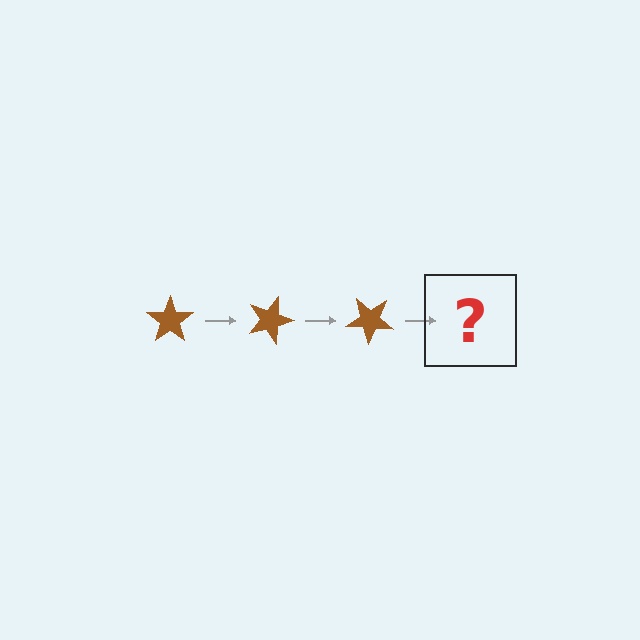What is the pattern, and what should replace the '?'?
The pattern is that the star rotates 20 degrees each step. The '?' should be a brown star rotated 60 degrees.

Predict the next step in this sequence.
The next step is a brown star rotated 60 degrees.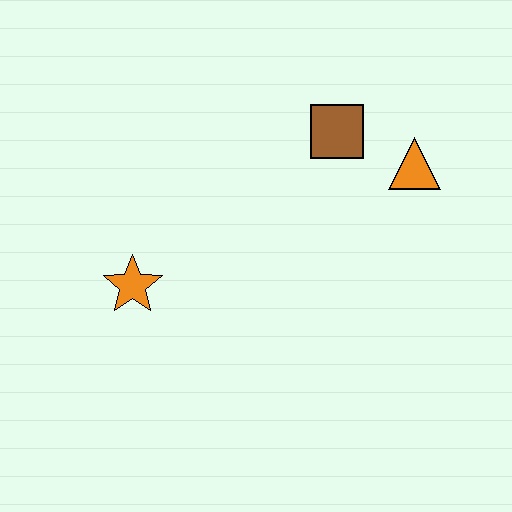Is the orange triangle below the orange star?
No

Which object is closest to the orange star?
The brown square is closest to the orange star.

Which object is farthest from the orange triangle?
The orange star is farthest from the orange triangle.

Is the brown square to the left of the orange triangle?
Yes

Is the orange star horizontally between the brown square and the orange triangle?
No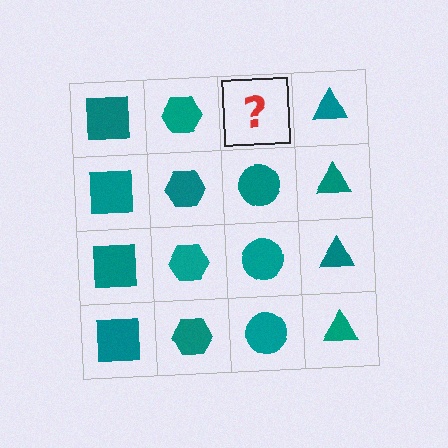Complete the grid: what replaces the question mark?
The question mark should be replaced with a teal circle.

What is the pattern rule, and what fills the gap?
The rule is that each column has a consistent shape. The gap should be filled with a teal circle.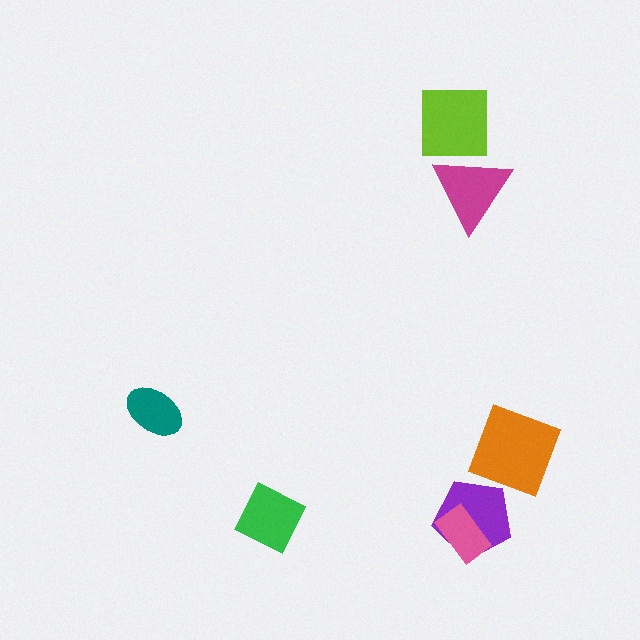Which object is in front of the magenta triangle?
The lime square is in front of the magenta triangle.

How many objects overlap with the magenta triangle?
1 object overlaps with the magenta triangle.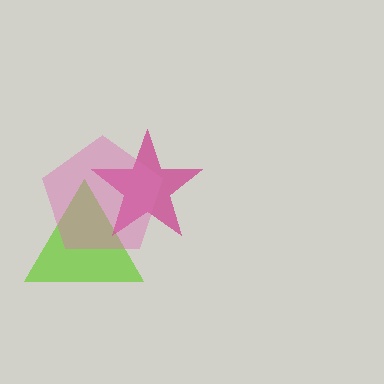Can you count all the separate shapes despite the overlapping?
Yes, there are 3 separate shapes.